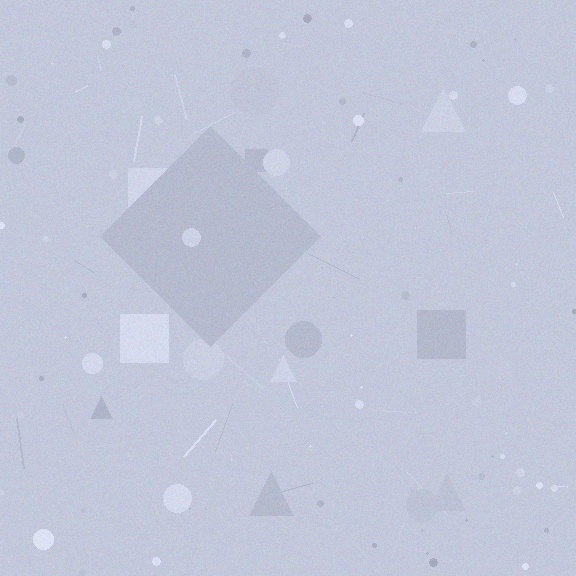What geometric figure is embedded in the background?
A diamond is embedded in the background.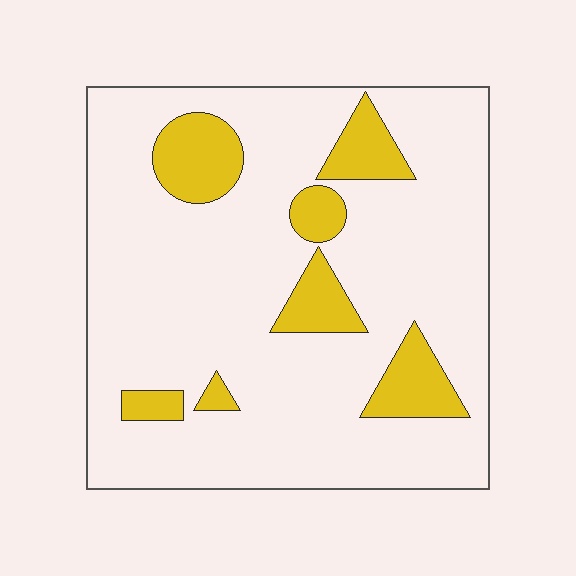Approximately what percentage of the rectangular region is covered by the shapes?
Approximately 15%.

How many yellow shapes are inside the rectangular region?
7.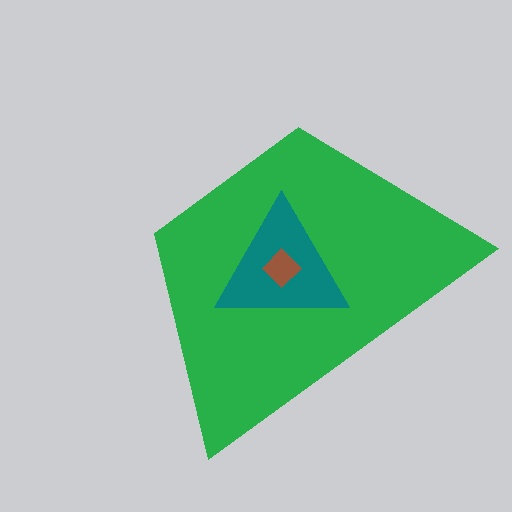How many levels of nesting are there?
3.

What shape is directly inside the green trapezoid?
The teal triangle.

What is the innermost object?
The brown diamond.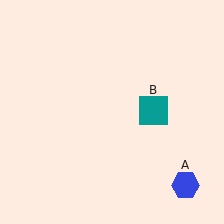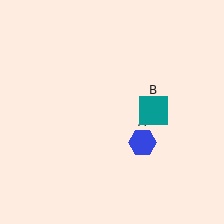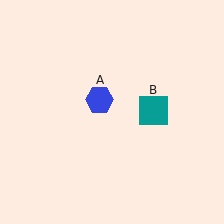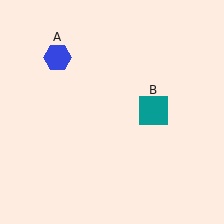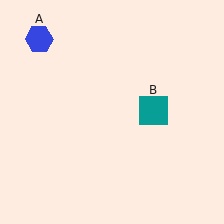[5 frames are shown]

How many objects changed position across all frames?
1 object changed position: blue hexagon (object A).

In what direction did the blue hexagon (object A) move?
The blue hexagon (object A) moved up and to the left.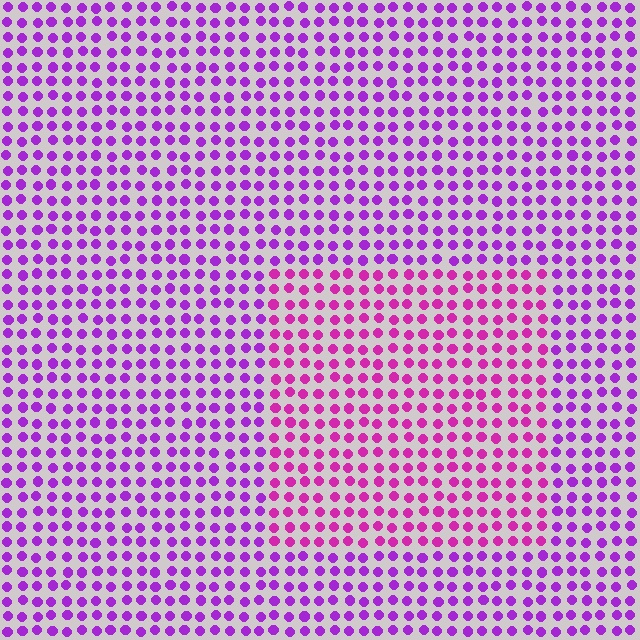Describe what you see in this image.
The image is filled with small purple elements in a uniform arrangement. A rectangle-shaped region is visible where the elements are tinted to a slightly different hue, forming a subtle color boundary.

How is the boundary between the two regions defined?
The boundary is defined purely by a slight shift in hue (about 30 degrees). Spacing, size, and orientation are identical on both sides.